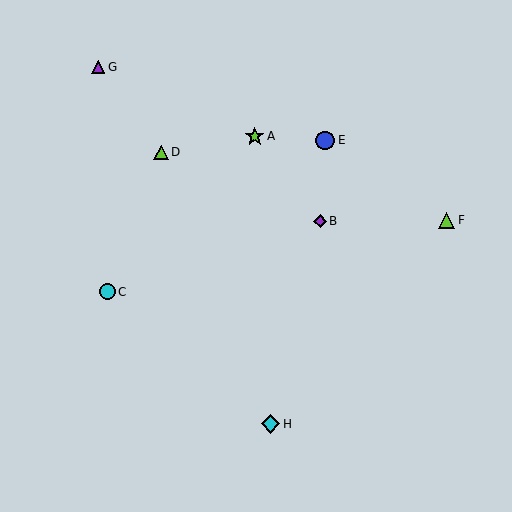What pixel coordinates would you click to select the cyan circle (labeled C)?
Click at (107, 292) to select the cyan circle C.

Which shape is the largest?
The blue circle (labeled E) is the largest.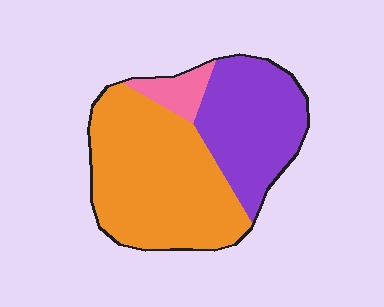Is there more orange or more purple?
Orange.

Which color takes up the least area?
Pink, at roughly 10%.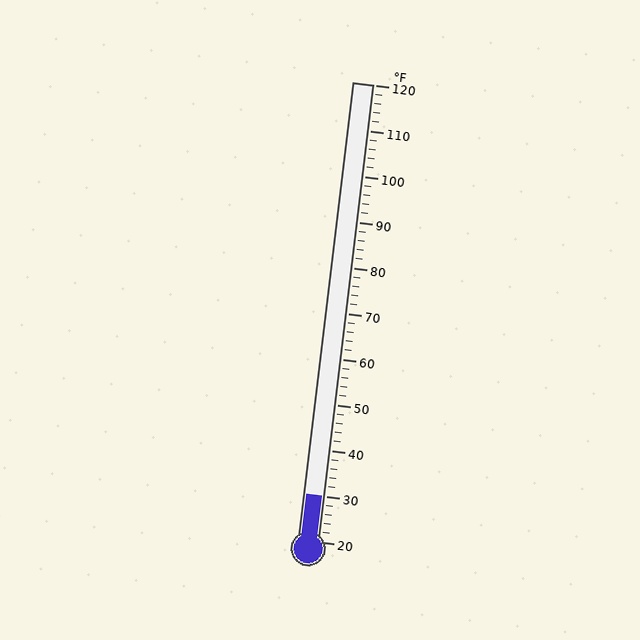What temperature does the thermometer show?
The thermometer shows approximately 30°F.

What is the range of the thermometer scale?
The thermometer scale ranges from 20°F to 120°F.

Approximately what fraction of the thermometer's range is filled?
The thermometer is filled to approximately 10% of its range.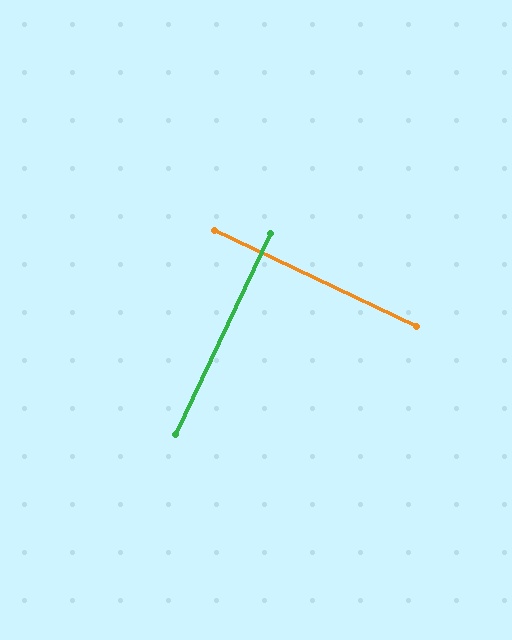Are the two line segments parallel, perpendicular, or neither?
Perpendicular — they meet at approximately 90°.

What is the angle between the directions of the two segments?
Approximately 90 degrees.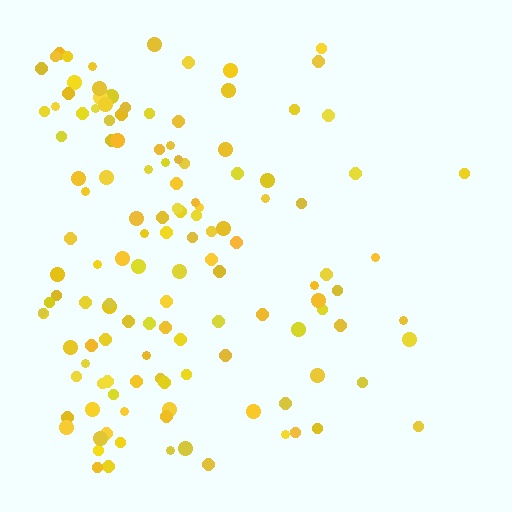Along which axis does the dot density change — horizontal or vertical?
Horizontal.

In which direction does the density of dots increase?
From right to left, with the left side densest.